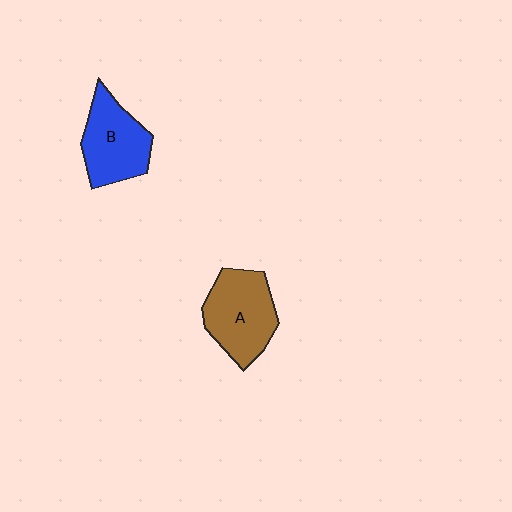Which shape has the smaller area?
Shape B (blue).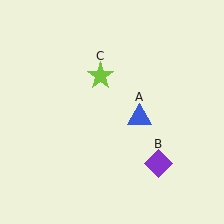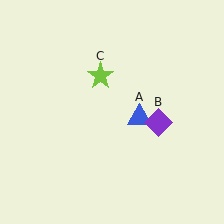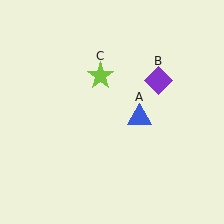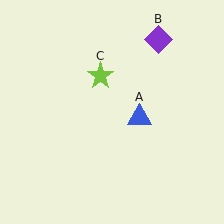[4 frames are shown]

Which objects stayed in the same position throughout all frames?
Blue triangle (object A) and lime star (object C) remained stationary.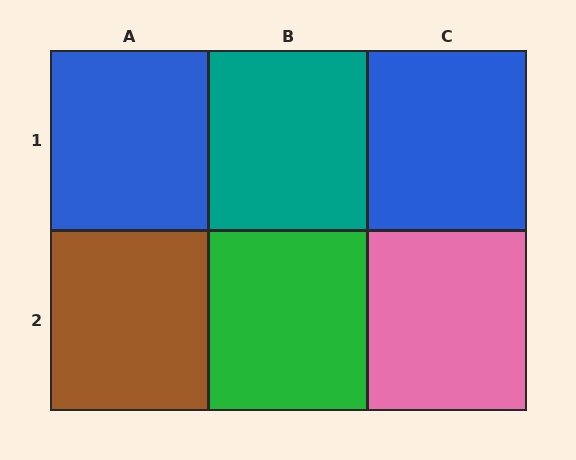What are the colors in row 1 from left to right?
Blue, teal, blue.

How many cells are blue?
2 cells are blue.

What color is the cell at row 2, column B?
Green.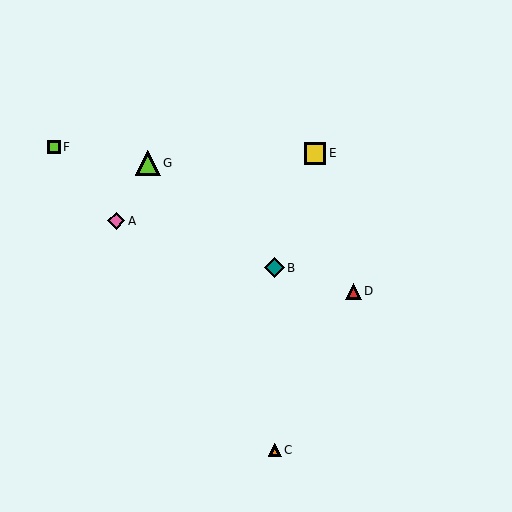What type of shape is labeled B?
Shape B is a teal diamond.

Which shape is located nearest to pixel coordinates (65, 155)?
The lime square (labeled F) at (54, 147) is nearest to that location.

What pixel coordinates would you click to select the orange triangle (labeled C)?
Click at (275, 450) to select the orange triangle C.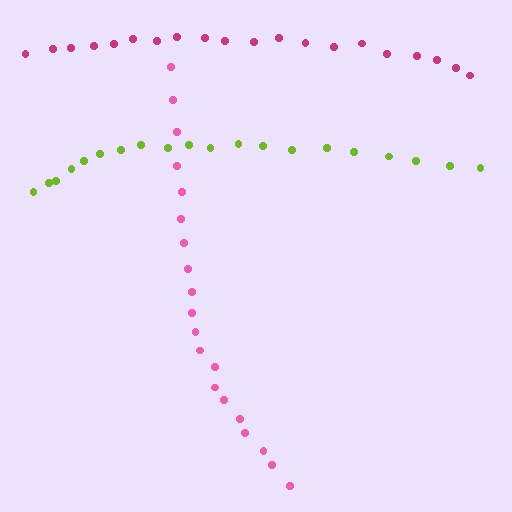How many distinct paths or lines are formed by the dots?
There are 3 distinct paths.